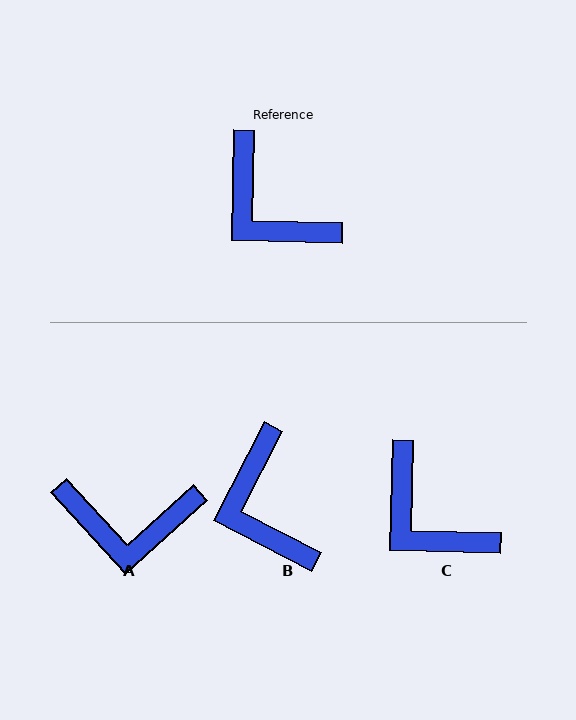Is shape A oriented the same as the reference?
No, it is off by about 44 degrees.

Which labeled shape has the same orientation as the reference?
C.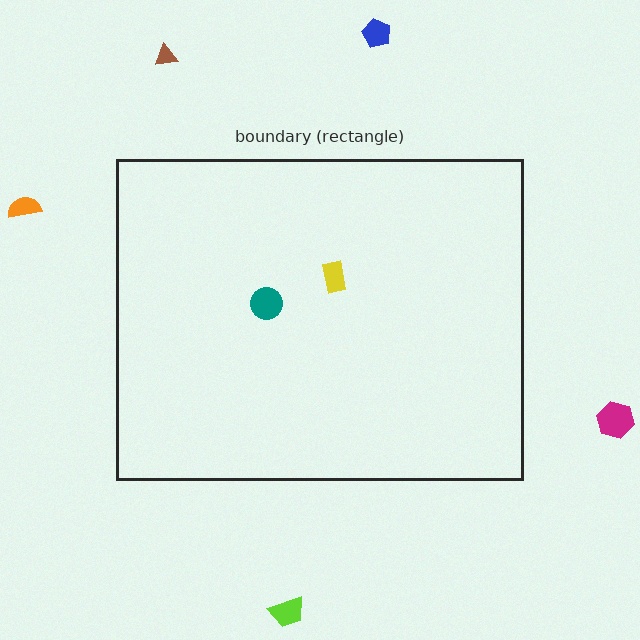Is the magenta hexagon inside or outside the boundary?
Outside.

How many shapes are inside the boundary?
2 inside, 5 outside.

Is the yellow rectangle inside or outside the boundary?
Inside.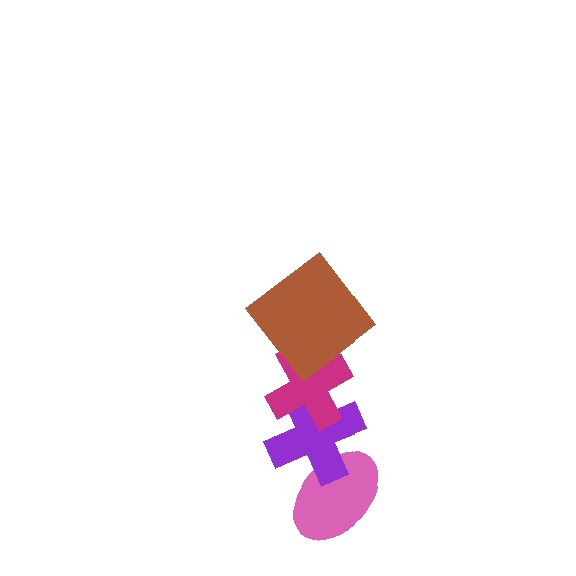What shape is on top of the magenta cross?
The brown diamond is on top of the magenta cross.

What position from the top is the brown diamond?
The brown diamond is 1st from the top.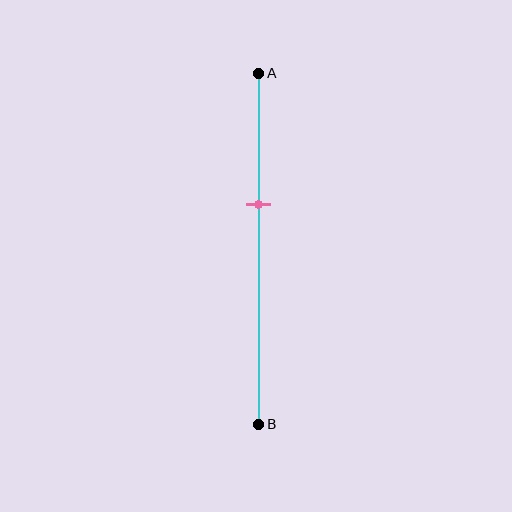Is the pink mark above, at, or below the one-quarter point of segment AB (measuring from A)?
The pink mark is below the one-quarter point of segment AB.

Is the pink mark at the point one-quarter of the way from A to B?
No, the mark is at about 35% from A, not at the 25% one-quarter point.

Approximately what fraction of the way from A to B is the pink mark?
The pink mark is approximately 35% of the way from A to B.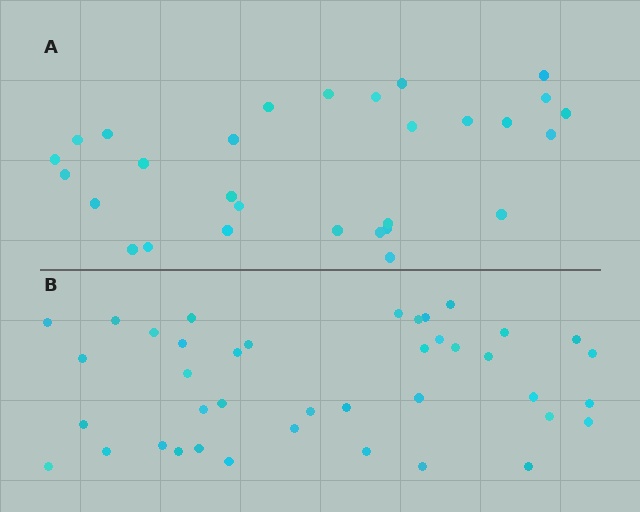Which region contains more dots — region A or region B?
Region B (the bottom region) has more dots.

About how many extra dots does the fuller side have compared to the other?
Region B has roughly 12 or so more dots than region A.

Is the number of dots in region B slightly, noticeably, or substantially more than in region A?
Region B has noticeably more, but not dramatically so. The ratio is roughly 1.4 to 1.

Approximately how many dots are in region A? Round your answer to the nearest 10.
About 30 dots. (The exact count is 29, which rounds to 30.)